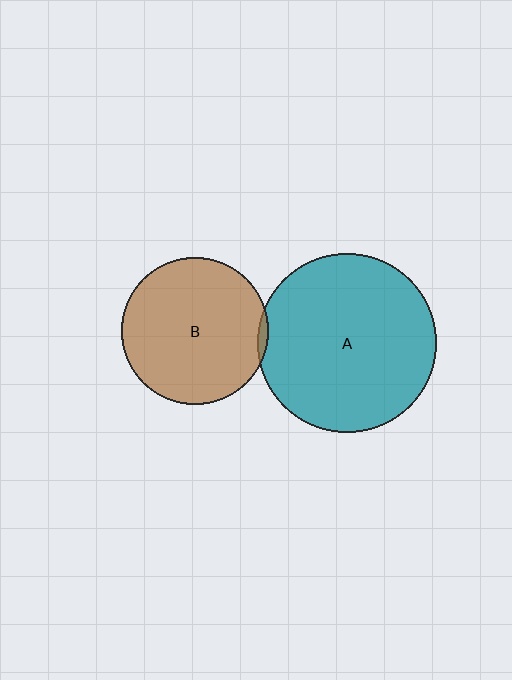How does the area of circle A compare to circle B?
Approximately 1.5 times.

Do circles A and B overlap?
Yes.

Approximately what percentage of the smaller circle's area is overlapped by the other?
Approximately 5%.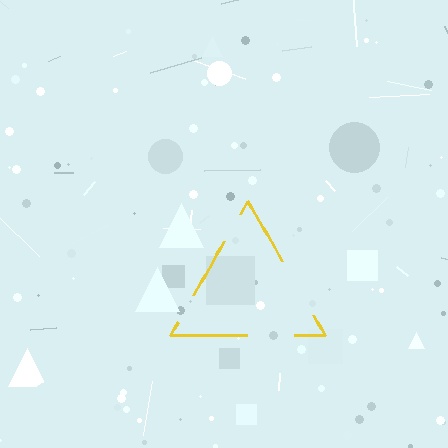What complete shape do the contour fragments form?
The contour fragments form a triangle.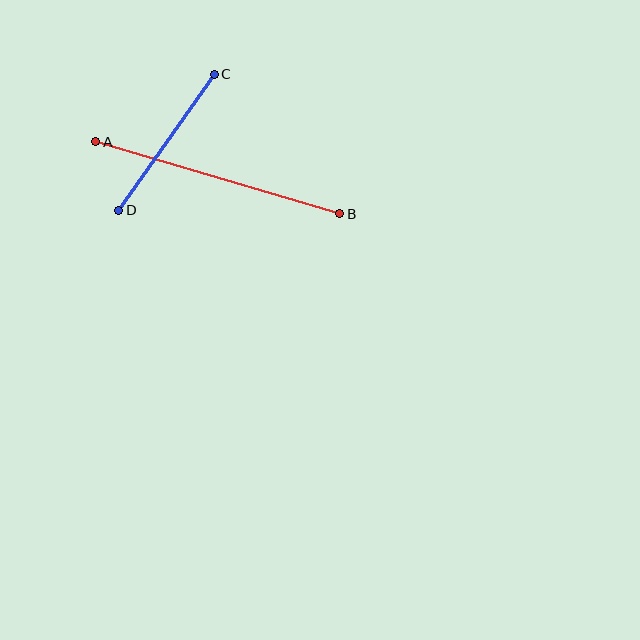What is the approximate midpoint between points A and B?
The midpoint is at approximately (218, 178) pixels.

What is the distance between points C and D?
The distance is approximately 166 pixels.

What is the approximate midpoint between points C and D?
The midpoint is at approximately (166, 142) pixels.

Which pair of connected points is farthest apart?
Points A and B are farthest apart.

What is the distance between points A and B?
The distance is approximately 254 pixels.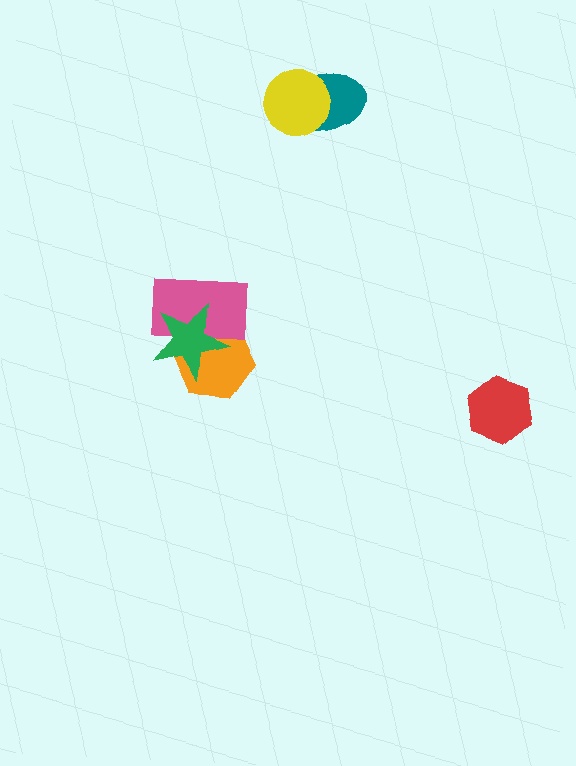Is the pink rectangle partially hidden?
Yes, it is partially covered by another shape.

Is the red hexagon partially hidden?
No, no other shape covers it.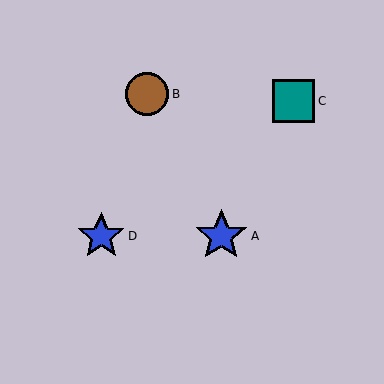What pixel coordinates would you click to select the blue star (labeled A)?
Click at (221, 236) to select the blue star A.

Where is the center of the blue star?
The center of the blue star is at (101, 236).